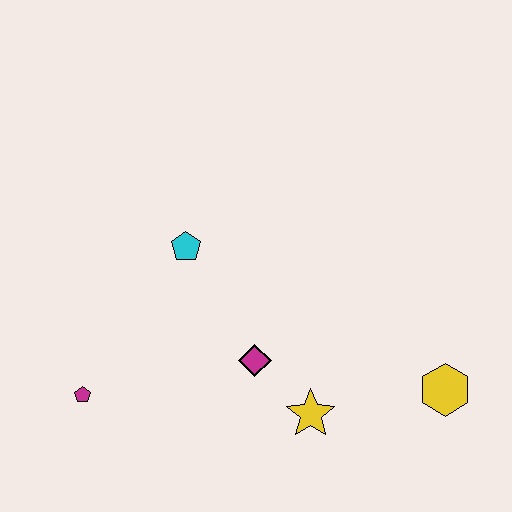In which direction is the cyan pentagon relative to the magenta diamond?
The cyan pentagon is above the magenta diamond.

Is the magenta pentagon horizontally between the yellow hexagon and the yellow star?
No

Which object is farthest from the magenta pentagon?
The yellow hexagon is farthest from the magenta pentagon.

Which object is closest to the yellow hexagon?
The yellow star is closest to the yellow hexagon.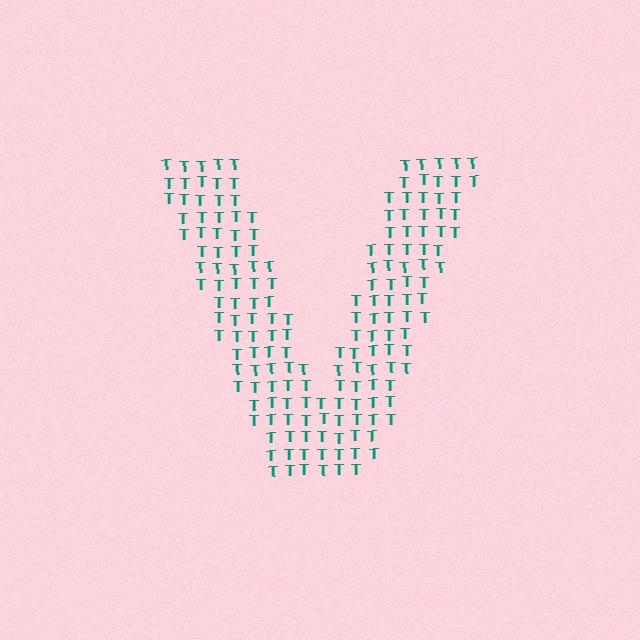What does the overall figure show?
The overall figure shows the letter V.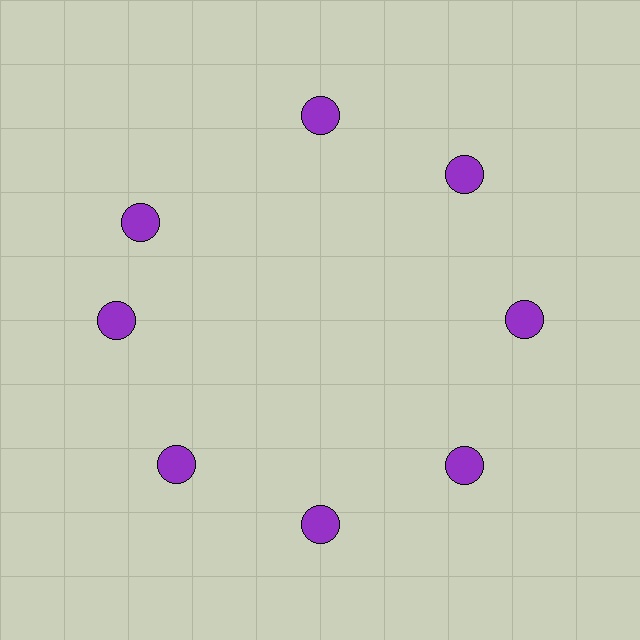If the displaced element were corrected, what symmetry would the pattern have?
It would have 8-fold rotational symmetry — the pattern would map onto itself every 45 degrees.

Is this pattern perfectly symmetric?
No. The 8 purple circles are arranged in a ring, but one element near the 10 o'clock position is rotated out of alignment along the ring, breaking the 8-fold rotational symmetry.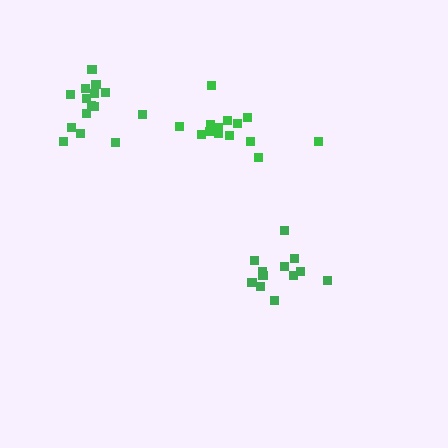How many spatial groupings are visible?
There are 3 spatial groupings.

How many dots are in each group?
Group 1: 15 dots, Group 2: 14 dots, Group 3: 12 dots (41 total).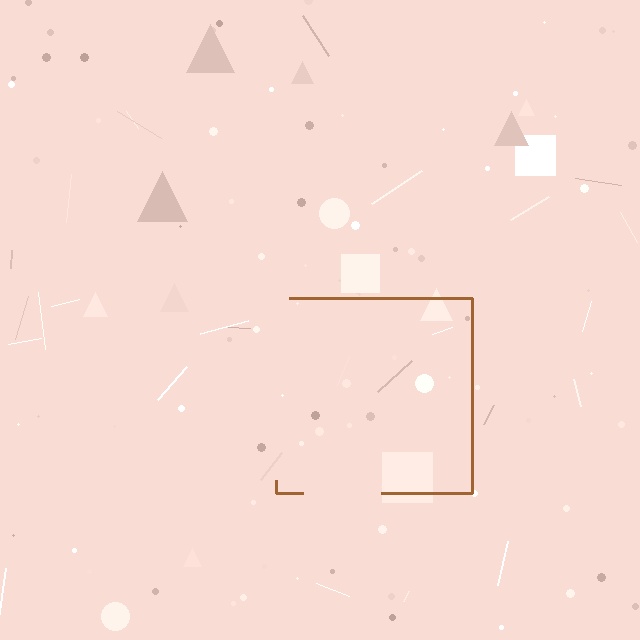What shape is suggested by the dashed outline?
The dashed outline suggests a square.